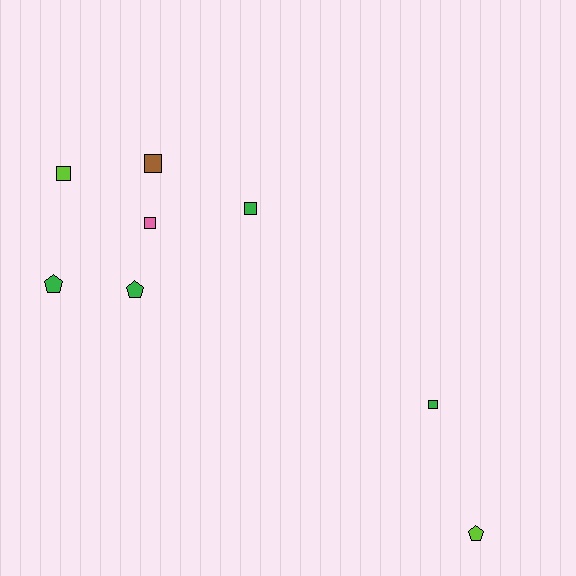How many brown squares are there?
There is 1 brown square.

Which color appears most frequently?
Green, with 4 objects.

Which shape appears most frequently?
Square, with 5 objects.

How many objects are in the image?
There are 8 objects.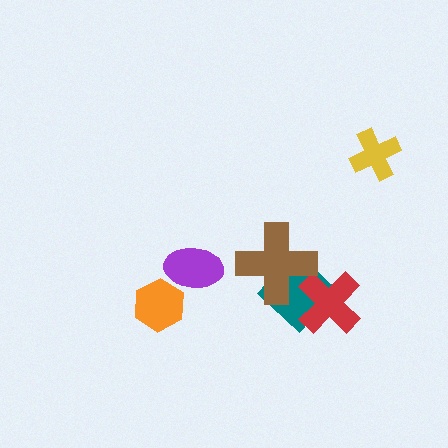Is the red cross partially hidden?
Yes, it is partially covered by another shape.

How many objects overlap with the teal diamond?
2 objects overlap with the teal diamond.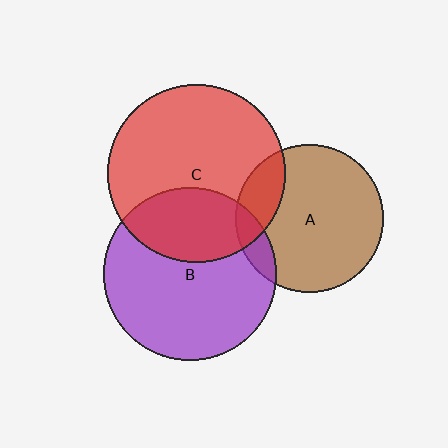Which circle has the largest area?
Circle C (red).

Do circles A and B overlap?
Yes.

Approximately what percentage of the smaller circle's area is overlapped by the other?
Approximately 10%.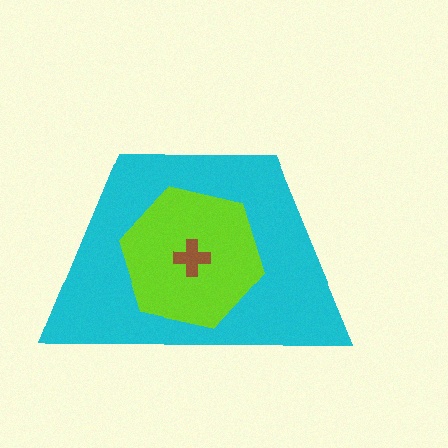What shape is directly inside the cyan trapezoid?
The lime hexagon.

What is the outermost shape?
The cyan trapezoid.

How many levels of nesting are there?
3.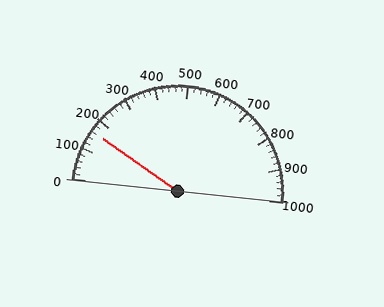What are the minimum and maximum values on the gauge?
The gauge ranges from 0 to 1000.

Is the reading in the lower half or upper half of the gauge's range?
The reading is in the lower half of the range (0 to 1000).